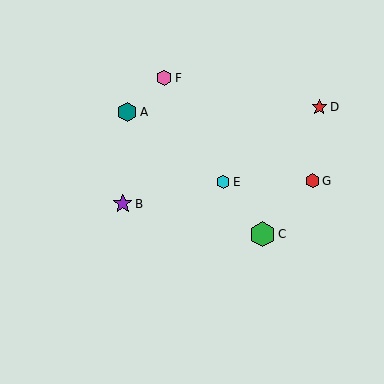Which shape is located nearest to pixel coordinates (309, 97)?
The red star (labeled D) at (319, 107) is nearest to that location.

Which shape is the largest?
The green hexagon (labeled C) is the largest.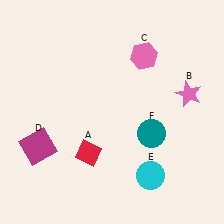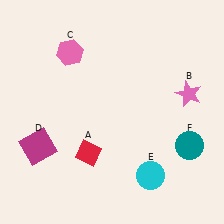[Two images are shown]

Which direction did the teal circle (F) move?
The teal circle (F) moved right.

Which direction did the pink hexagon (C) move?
The pink hexagon (C) moved left.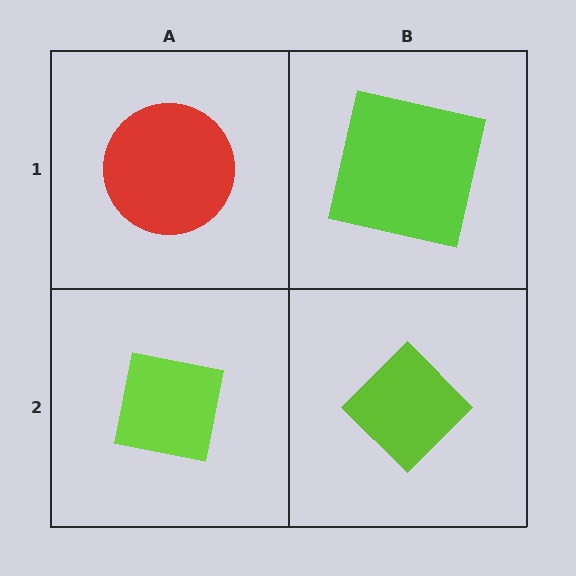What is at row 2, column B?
A lime diamond.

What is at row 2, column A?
A lime square.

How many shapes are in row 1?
2 shapes.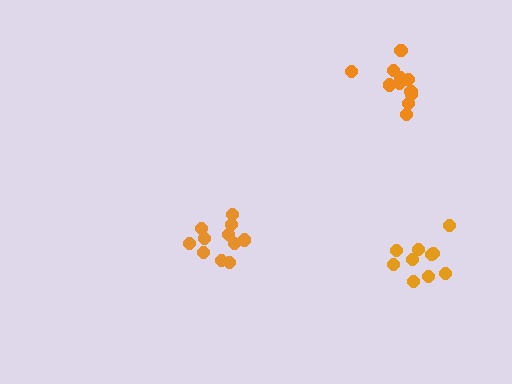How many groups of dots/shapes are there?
There are 3 groups.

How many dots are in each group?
Group 1: 11 dots, Group 2: 10 dots, Group 3: 12 dots (33 total).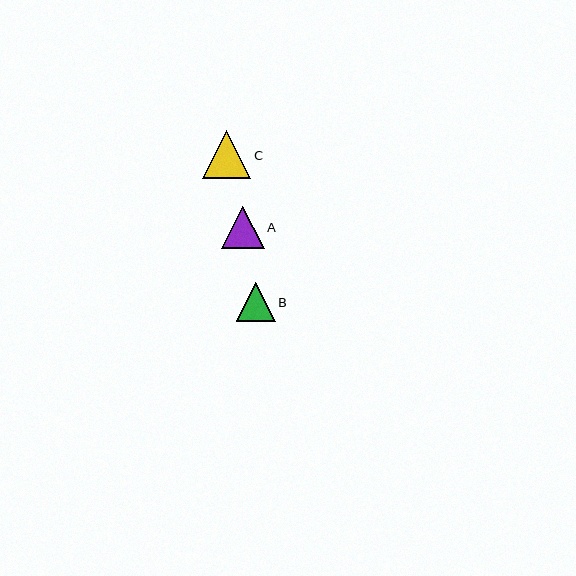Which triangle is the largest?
Triangle C is the largest with a size of approximately 48 pixels.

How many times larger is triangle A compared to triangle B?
Triangle A is approximately 1.1 times the size of triangle B.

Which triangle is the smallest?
Triangle B is the smallest with a size of approximately 39 pixels.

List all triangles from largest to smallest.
From largest to smallest: C, A, B.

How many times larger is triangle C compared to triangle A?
Triangle C is approximately 1.1 times the size of triangle A.